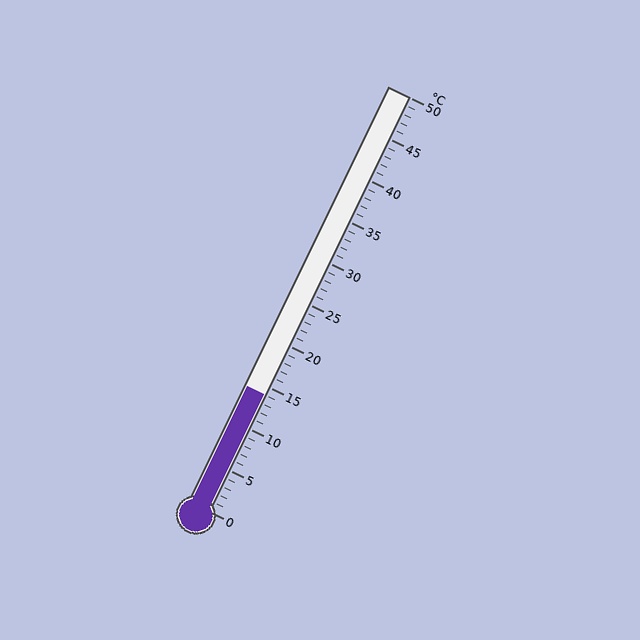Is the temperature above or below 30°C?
The temperature is below 30°C.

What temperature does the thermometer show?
The thermometer shows approximately 14°C.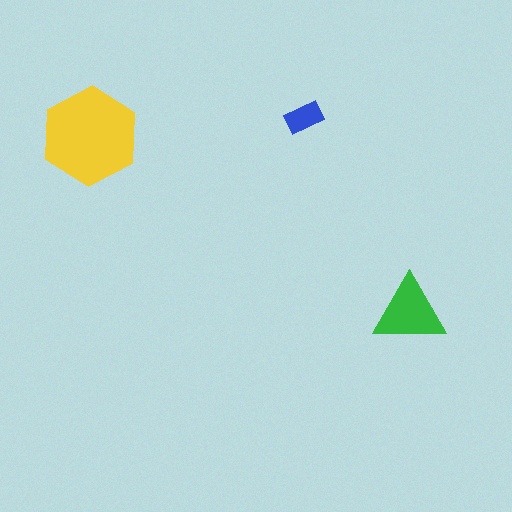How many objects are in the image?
There are 3 objects in the image.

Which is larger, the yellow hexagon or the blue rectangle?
The yellow hexagon.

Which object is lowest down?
The green triangle is bottommost.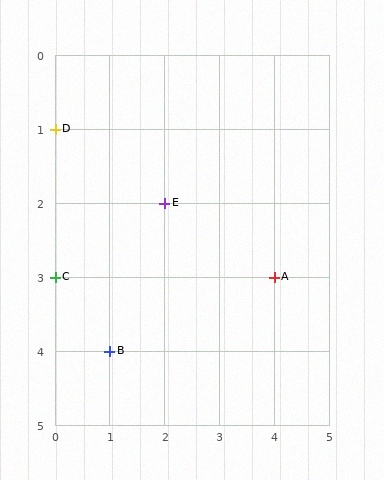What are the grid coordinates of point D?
Point D is at grid coordinates (0, 1).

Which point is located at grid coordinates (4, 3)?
Point A is at (4, 3).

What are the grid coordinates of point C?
Point C is at grid coordinates (0, 3).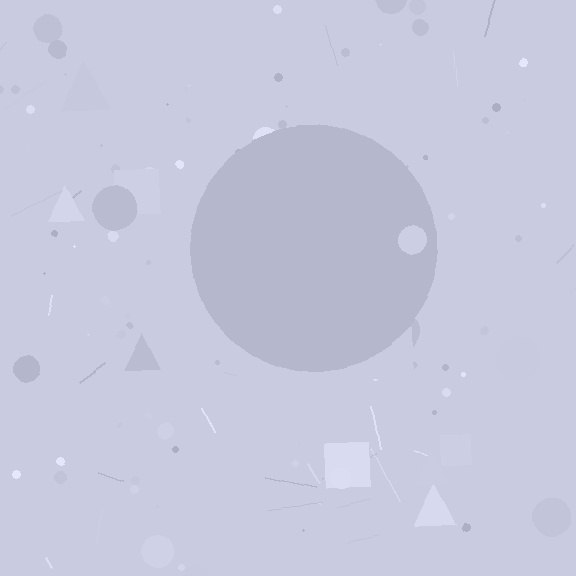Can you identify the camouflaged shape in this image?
The camouflaged shape is a circle.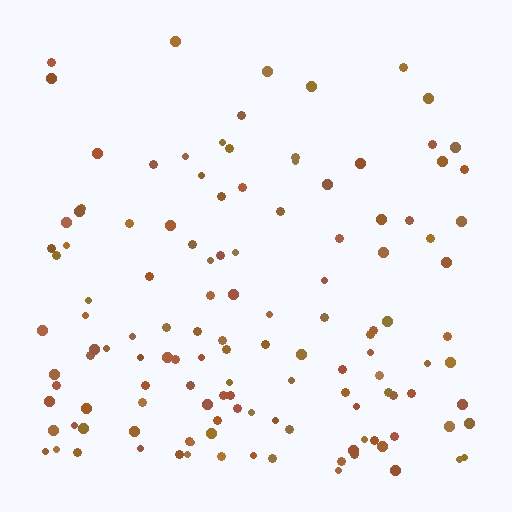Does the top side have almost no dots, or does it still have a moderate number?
Still a moderate number, just noticeably fewer than the bottom.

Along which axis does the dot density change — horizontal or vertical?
Vertical.